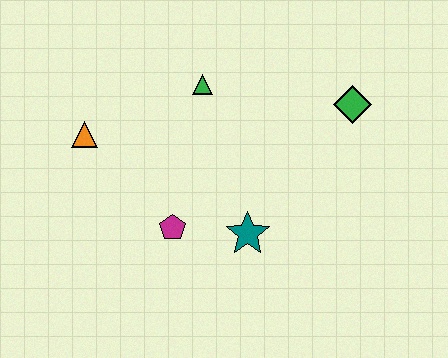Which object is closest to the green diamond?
The green triangle is closest to the green diamond.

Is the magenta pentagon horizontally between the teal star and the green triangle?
No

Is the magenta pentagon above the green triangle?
No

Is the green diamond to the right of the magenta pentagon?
Yes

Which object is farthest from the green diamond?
The orange triangle is farthest from the green diamond.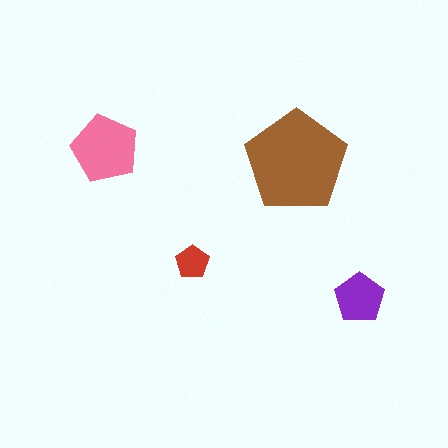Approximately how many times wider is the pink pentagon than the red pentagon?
About 2 times wider.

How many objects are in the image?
There are 4 objects in the image.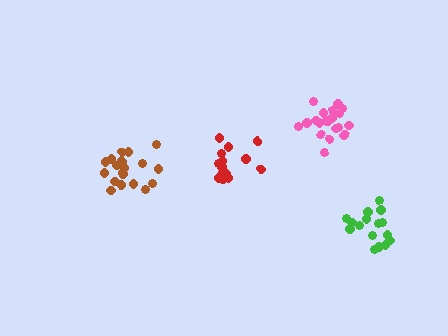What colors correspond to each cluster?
The clusters are colored: green, pink, red, brown.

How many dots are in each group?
Group 1: 16 dots, Group 2: 19 dots, Group 3: 16 dots, Group 4: 18 dots (69 total).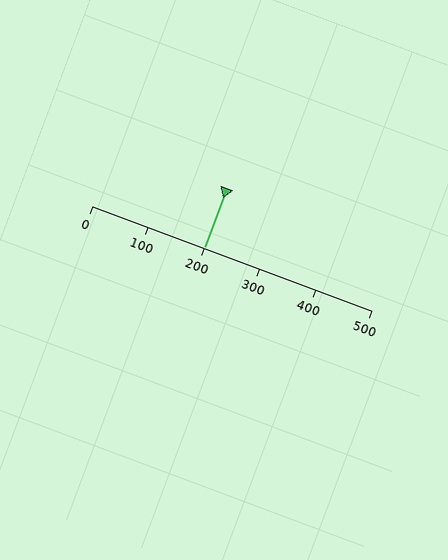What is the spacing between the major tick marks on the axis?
The major ticks are spaced 100 apart.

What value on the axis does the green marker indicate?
The marker indicates approximately 200.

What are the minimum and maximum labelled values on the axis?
The axis runs from 0 to 500.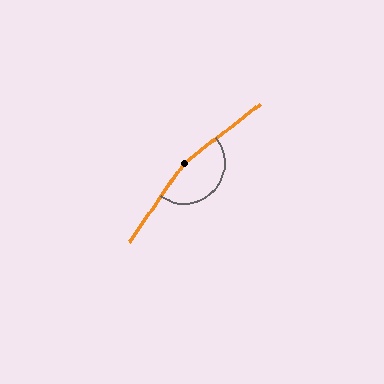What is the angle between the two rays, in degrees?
Approximately 163 degrees.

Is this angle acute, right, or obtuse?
It is obtuse.